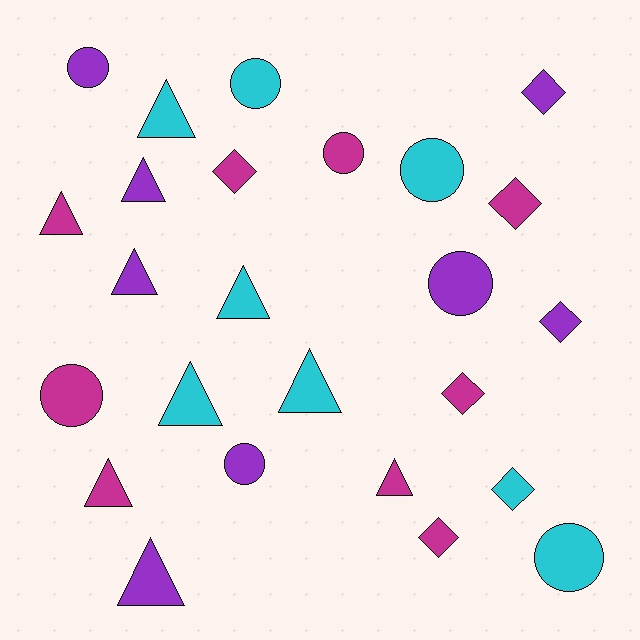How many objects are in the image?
There are 25 objects.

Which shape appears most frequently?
Triangle, with 10 objects.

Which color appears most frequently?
Magenta, with 9 objects.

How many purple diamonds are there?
There are 2 purple diamonds.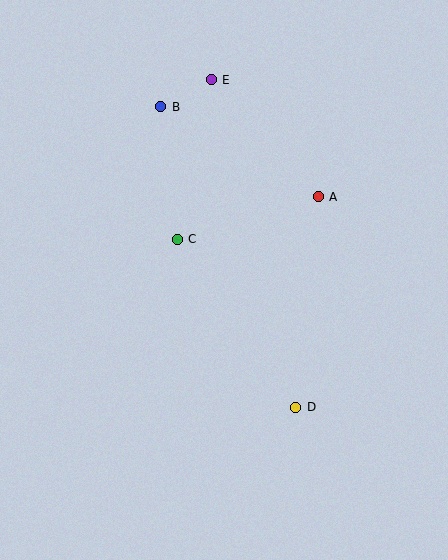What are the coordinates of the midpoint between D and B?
The midpoint between D and B is at (228, 257).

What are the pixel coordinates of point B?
Point B is at (161, 107).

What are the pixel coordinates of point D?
Point D is at (296, 407).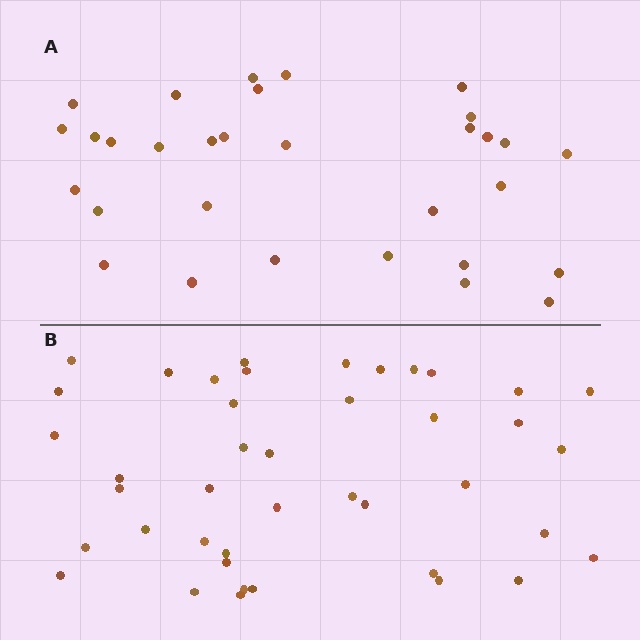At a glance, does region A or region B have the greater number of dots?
Region B (the bottom region) has more dots.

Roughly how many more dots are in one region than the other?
Region B has roughly 12 or so more dots than region A.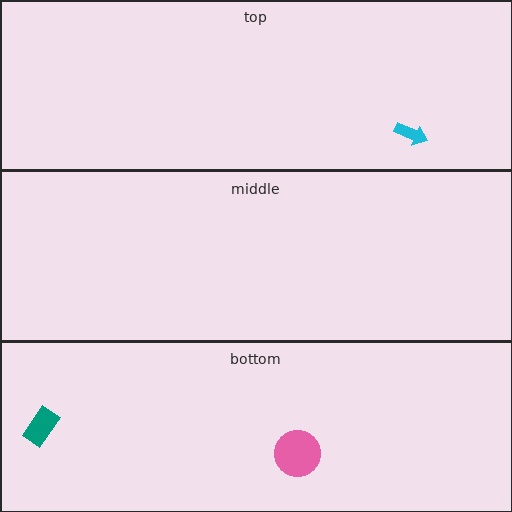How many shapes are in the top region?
1.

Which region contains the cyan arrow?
The top region.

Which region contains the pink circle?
The bottom region.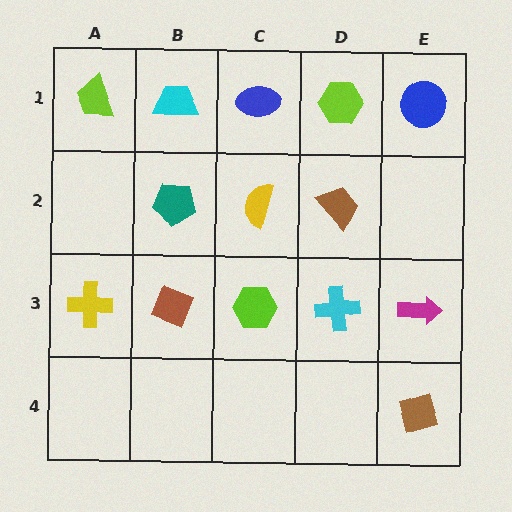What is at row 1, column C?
A blue ellipse.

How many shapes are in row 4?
1 shape.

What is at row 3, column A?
A yellow cross.